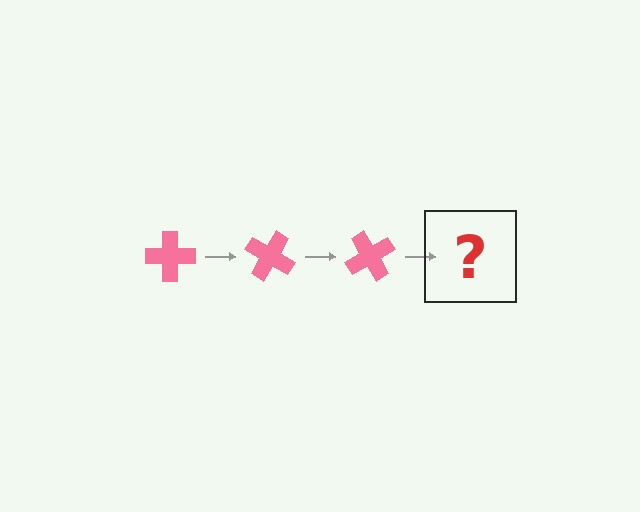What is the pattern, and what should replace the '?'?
The pattern is that the cross rotates 30 degrees each step. The '?' should be a pink cross rotated 90 degrees.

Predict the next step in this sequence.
The next step is a pink cross rotated 90 degrees.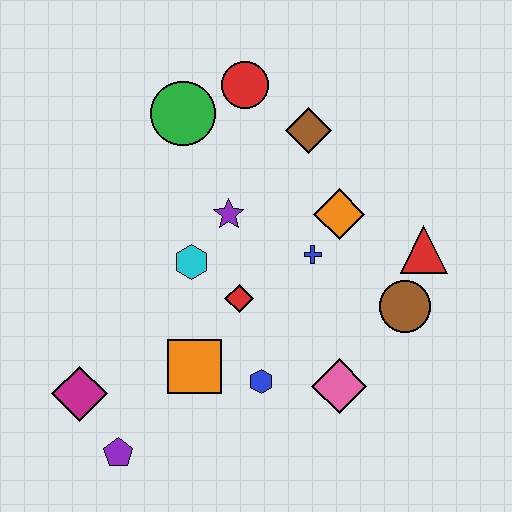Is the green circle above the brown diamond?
Yes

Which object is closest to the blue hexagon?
The orange square is closest to the blue hexagon.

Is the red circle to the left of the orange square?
No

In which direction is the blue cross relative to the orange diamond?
The blue cross is below the orange diamond.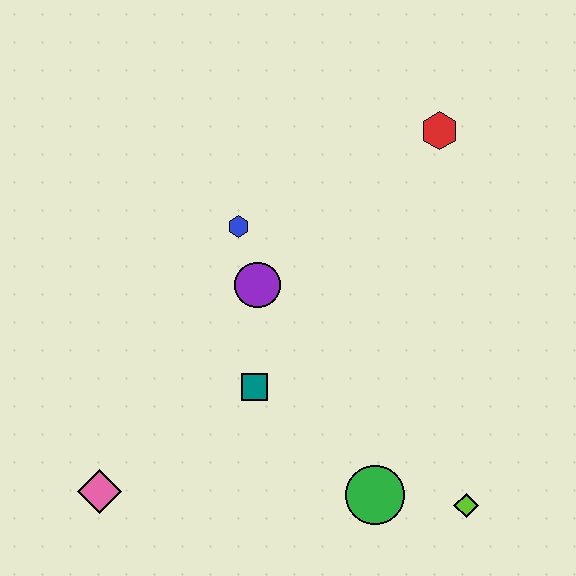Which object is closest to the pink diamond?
The teal square is closest to the pink diamond.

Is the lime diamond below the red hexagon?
Yes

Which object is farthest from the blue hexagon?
The lime diamond is farthest from the blue hexagon.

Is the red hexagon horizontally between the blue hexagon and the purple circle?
No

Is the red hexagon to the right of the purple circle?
Yes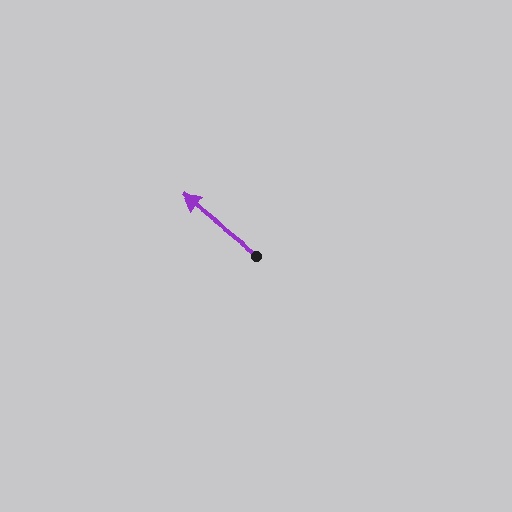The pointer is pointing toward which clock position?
Roughly 10 o'clock.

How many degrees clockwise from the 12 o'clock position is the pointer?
Approximately 308 degrees.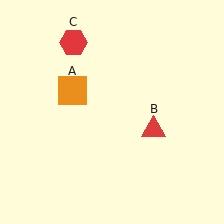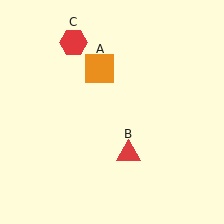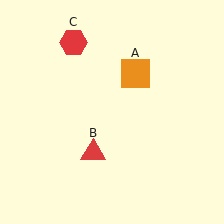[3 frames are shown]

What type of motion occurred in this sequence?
The orange square (object A), red triangle (object B) rotated clockwise around the center of the scene.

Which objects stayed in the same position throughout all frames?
Red hexagon (object C) remained stationary.